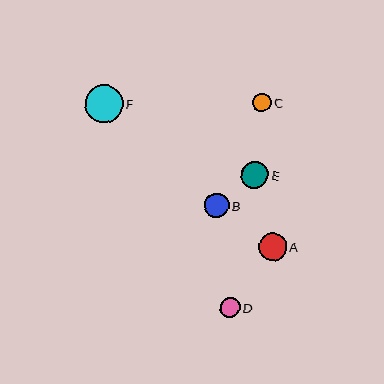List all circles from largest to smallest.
From largest to smallest: F, A, E, B, D, C.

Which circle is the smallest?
Circle C is the smallest with a size of approximately 18 pixels.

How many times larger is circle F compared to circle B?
Circle F is approximately 1.5 times the size of circle B.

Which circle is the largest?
Circle F is the largest with a size of approximately 38 pixels.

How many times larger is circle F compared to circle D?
Circle F is approximately 1.9 times the size of circle D.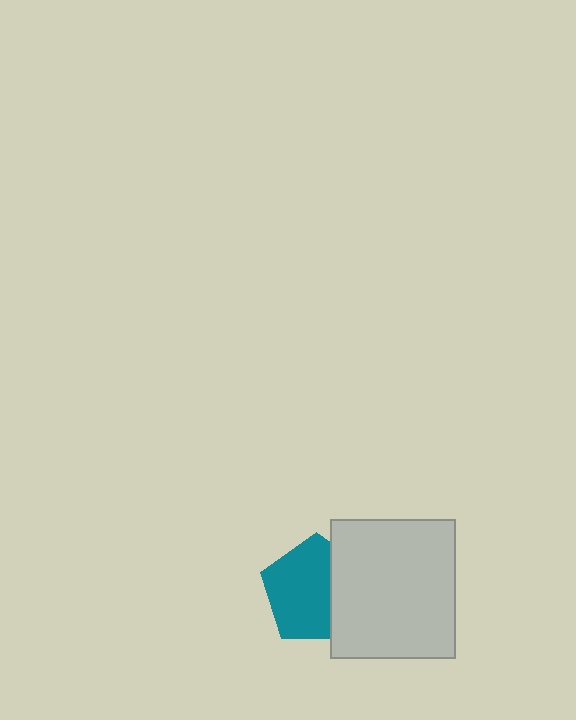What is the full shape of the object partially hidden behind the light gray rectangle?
The partially hidden object is a teal pentagon.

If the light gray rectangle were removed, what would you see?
You would see the complete teal pentagon.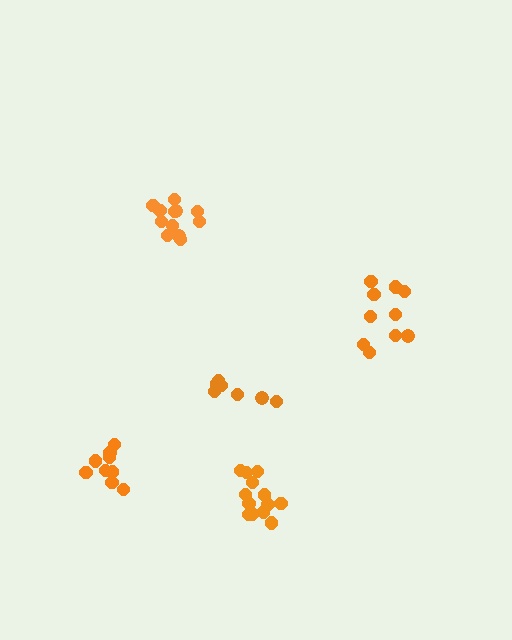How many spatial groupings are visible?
There are 5 spatial groupings.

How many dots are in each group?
Group 1: 12 dots, Group 2: 10 dots, Group 3: 13 dots, Group 4: 7 dots, Group 5: 9 dots (51 total).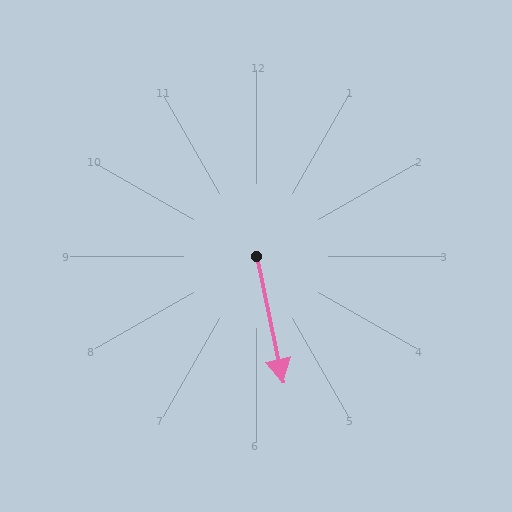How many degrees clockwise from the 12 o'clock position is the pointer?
Approximately 168 degrees.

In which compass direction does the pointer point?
South.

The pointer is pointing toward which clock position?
Roughly 6 o'clock.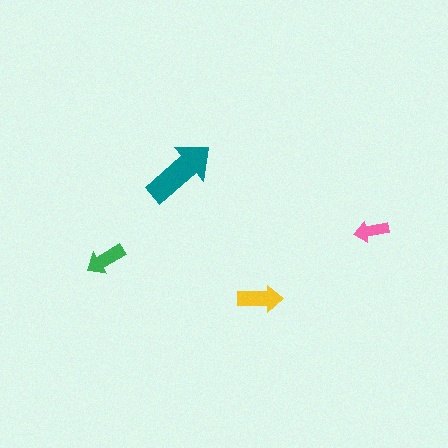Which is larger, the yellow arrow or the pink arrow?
The yellow one.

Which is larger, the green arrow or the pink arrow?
The green one.